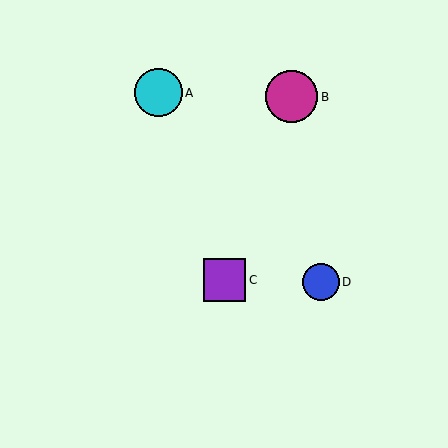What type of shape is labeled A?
Shape A is a cyan circle.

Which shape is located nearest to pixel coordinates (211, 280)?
The purple square (labeled C) at (224, 280) is nearest to that location.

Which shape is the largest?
The magenta circle (labeled B) is the largest.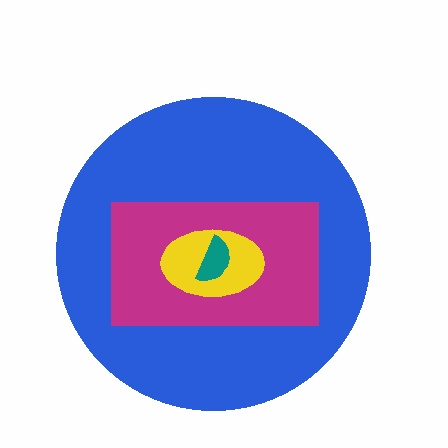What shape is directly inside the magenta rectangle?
The yellow ellipse.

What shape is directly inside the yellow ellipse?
The teal semicircle.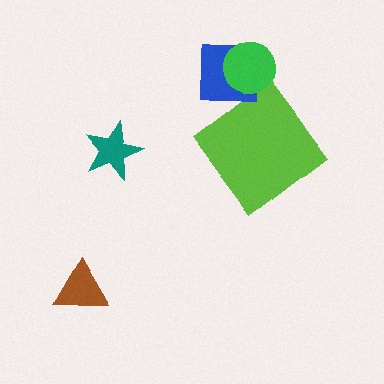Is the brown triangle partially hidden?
No, no other shape covers it.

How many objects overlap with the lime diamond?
0 objects overlap with the lime diamond.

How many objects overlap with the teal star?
0 objects overlap with the teal star.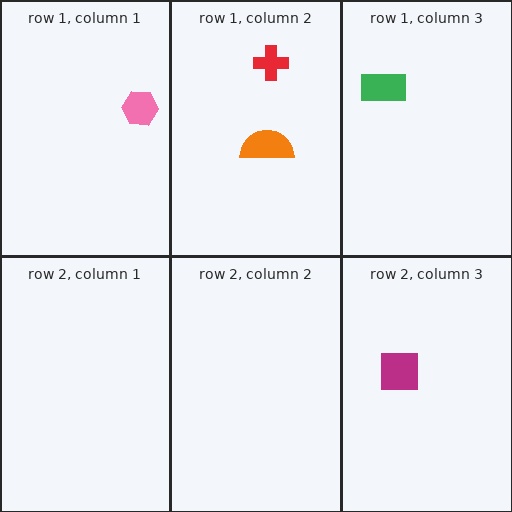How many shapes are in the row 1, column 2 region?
2.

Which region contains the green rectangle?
The row 1, column 3 region.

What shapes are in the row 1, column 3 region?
The green rectangle.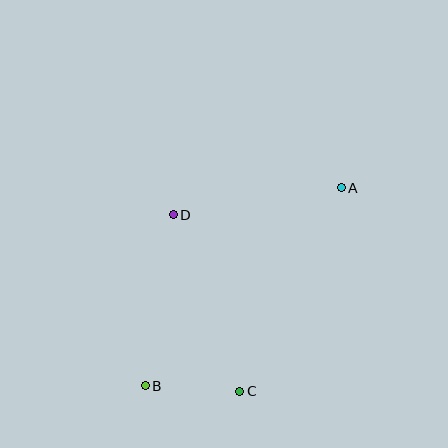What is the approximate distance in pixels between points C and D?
The distance between C and D is approximately 189 pixels.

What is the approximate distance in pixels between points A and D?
The distance between A and D is approximately 170 pixels.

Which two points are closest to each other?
Points B and C are closest to each other.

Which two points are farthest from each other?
Points A and B are farthest from each other.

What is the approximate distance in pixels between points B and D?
The distance between B and D is approximately 173 pixels.